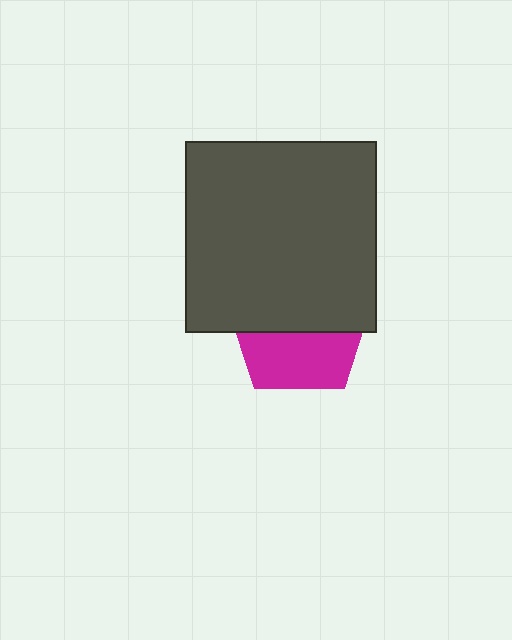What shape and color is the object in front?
The object in front is a dark gray square.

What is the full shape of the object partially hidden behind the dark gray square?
The partially hidden object is a magenta pentagon.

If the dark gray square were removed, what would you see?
You would see the complete magenta pentagon.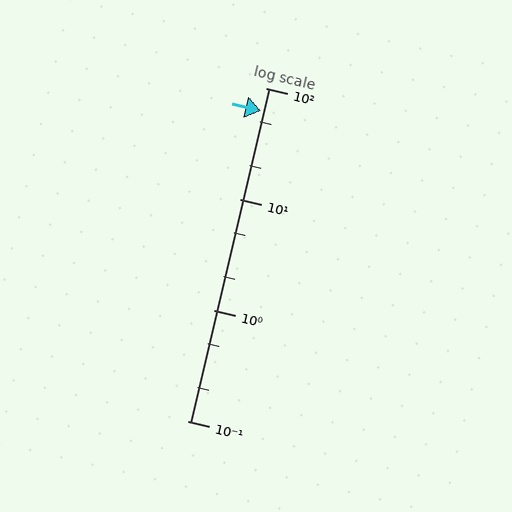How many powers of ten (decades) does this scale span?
The scale spans 3 decades, from 0.1 to 100.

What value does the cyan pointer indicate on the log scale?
The pointer indicates approximately 62.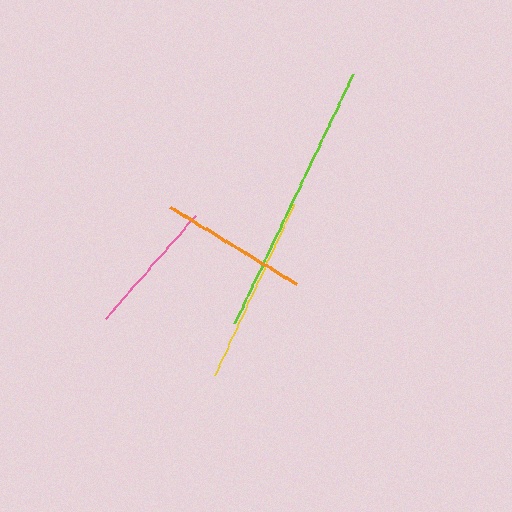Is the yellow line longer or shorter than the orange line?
The yellow line is longer than the orange line.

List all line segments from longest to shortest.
From longest to shortest: lime, yellow, orange, pink.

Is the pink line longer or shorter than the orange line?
The orange line is longer than the pink line.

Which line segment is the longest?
The lime line is the longest at approximately 276 pixels.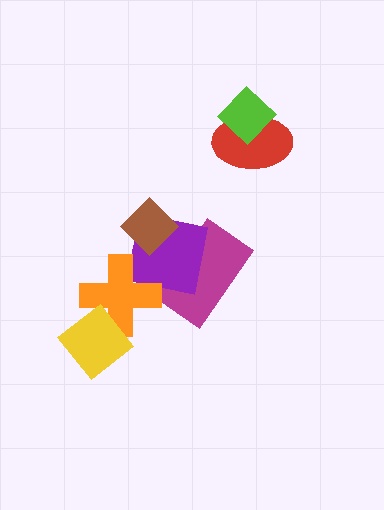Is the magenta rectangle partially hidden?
Yes, it is partially covered by another shape.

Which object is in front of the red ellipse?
The lime diamond is in front of the red ellipse.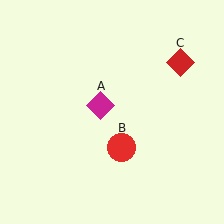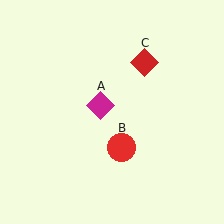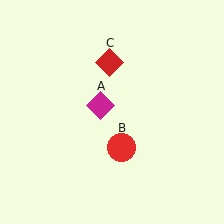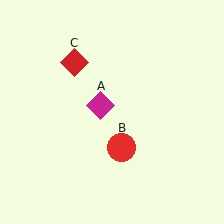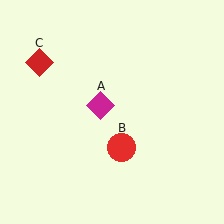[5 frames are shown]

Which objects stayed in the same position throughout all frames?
Magenta diamond (object A) and red circle (object B) remained stationary.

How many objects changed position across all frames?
1 object changed position: red diamond (object C).